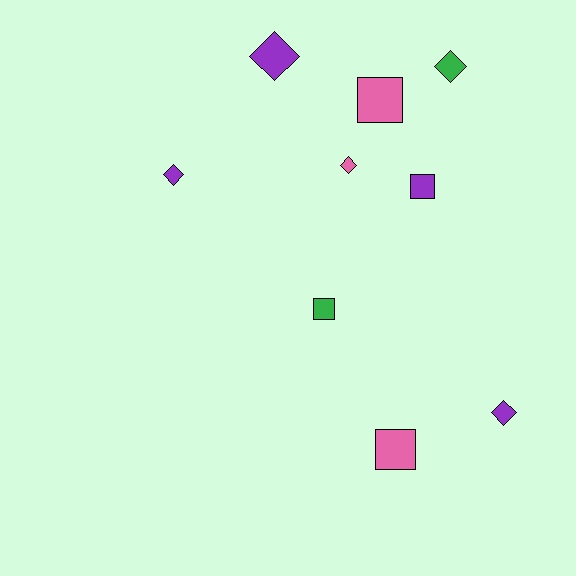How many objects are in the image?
There are 9 objects.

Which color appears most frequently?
Purple, with 4 objects.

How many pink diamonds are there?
There is 1 pink diamond.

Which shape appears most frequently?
Diamond, with 5 objects.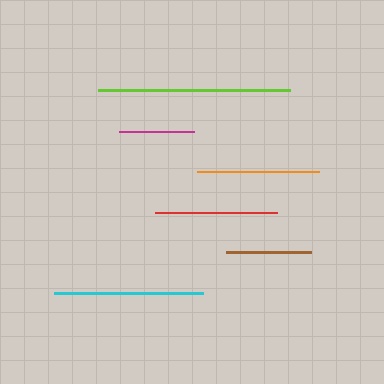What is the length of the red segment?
The red segment is approximately 122 pixels long.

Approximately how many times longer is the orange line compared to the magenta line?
The orange line is approximately 1.6 times the length of the magenta line.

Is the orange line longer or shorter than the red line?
The orange line is longer than the red line.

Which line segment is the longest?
The lime line is the longest at approximately 192 pixels.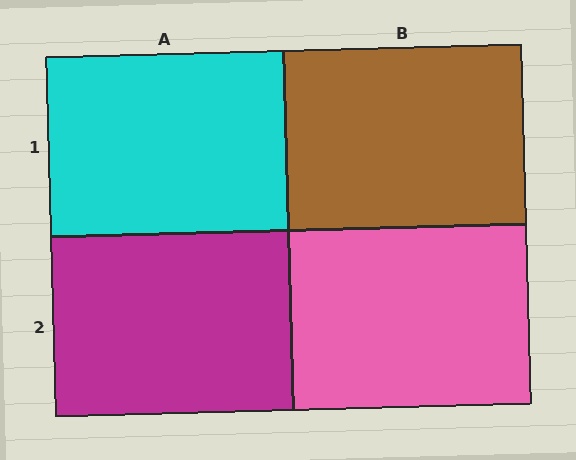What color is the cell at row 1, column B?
Brown.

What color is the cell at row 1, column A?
Cyan.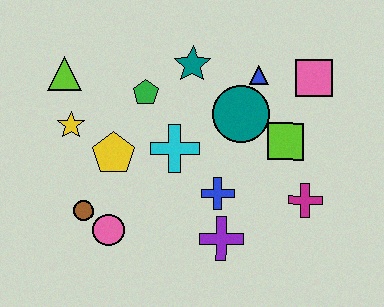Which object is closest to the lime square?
The teal circle is closest to the lime square.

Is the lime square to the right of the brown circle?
Yes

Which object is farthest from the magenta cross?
The lime triangle is farthest from the magenta cross.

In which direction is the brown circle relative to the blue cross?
The brown circle is to the left of the blue cross.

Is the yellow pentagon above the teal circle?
No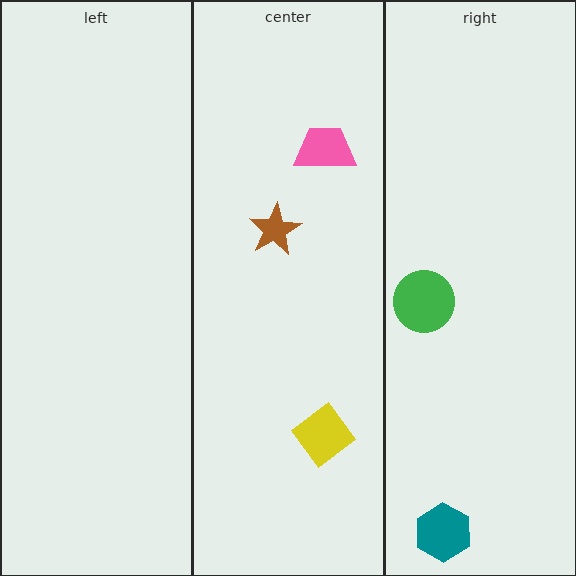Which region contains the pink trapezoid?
The center region.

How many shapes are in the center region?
3.